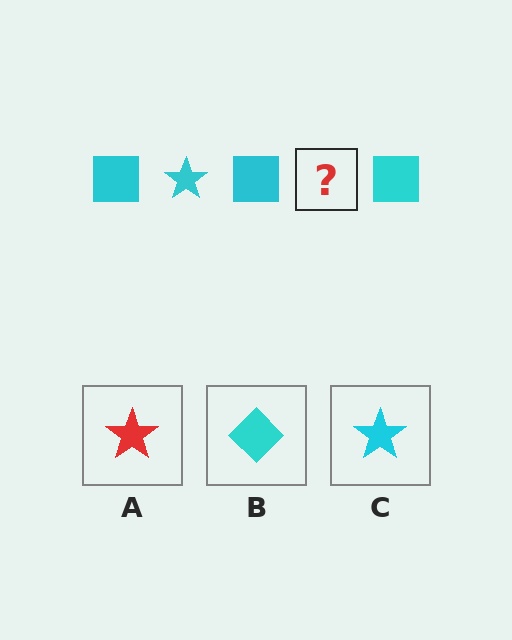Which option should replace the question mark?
Option C.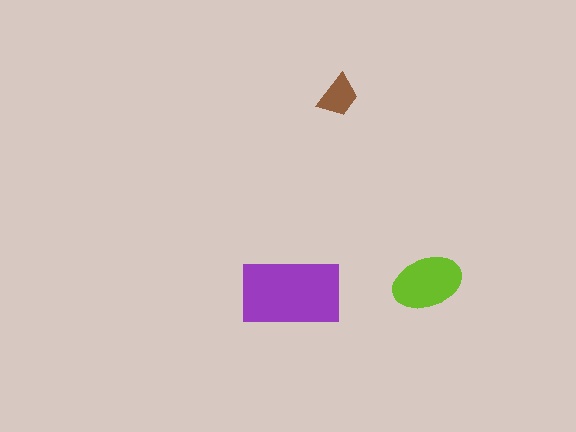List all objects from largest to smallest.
The purple rectangle, the lime ellipse, the brown trapezoid.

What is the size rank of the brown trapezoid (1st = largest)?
3rd.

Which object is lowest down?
The purple rectangle is bottommost.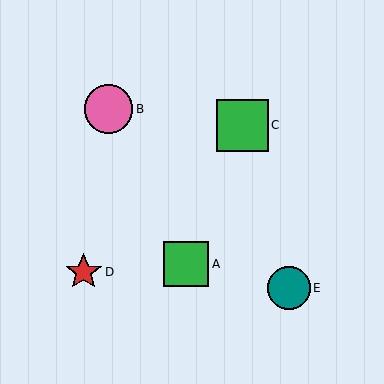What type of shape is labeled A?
Shape A is a green square.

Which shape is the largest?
The green square (labeled C) is the largest.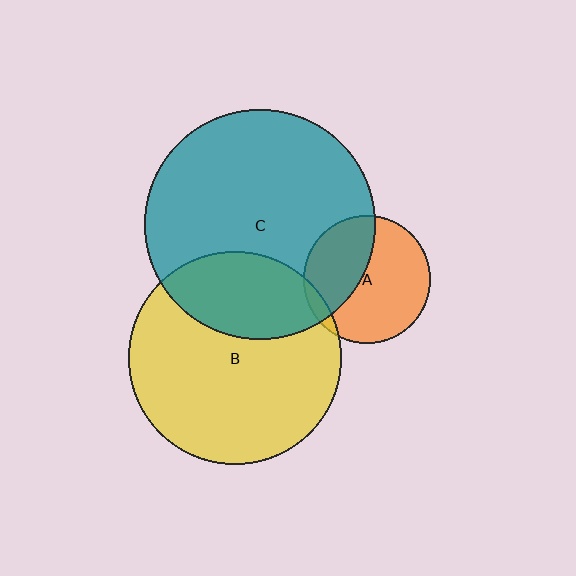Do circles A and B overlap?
Yes.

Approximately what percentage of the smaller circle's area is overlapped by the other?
Approximately 5%.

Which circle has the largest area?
Circle C (teal).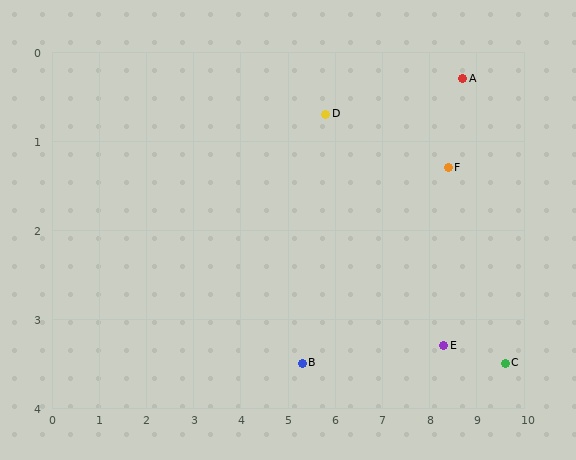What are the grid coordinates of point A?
Point A is at approximately (8.7, 0.3).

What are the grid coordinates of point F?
Point F is at approximately (8.4, 1.3).